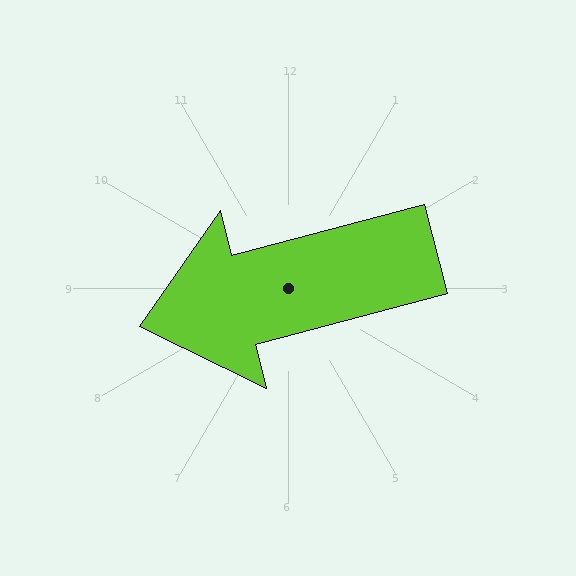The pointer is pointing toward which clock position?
Roughly 9 o'clock.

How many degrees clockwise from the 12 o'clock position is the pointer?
Approximately 255 degrees.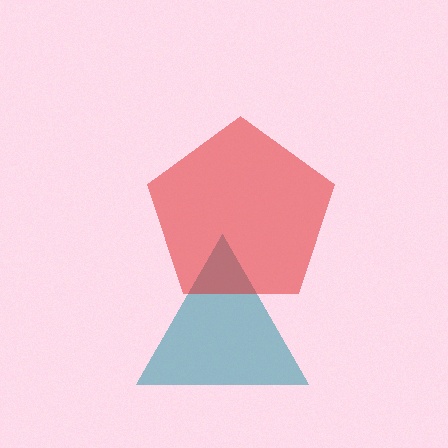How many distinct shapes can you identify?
There are 2 distinct shapes: a teal triangle, a red pentagon.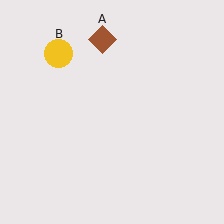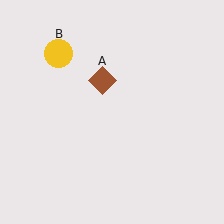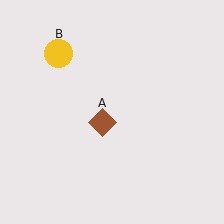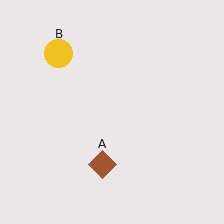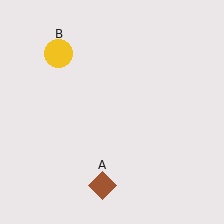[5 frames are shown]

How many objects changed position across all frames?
1 object changed position: brown diamond (object A).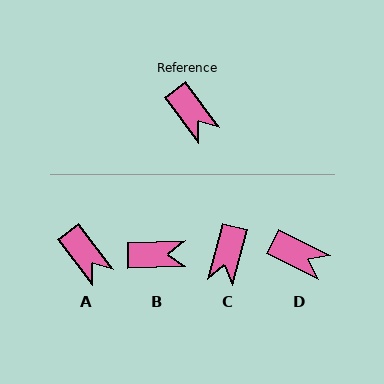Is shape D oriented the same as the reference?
No, it is off by about 27 degrees.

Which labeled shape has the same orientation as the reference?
A.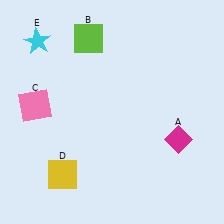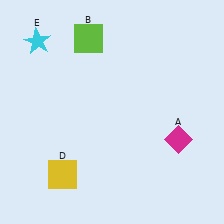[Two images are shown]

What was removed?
The pink square (C) was removed in Image 2.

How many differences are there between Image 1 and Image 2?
There is 1 difference between the two images.